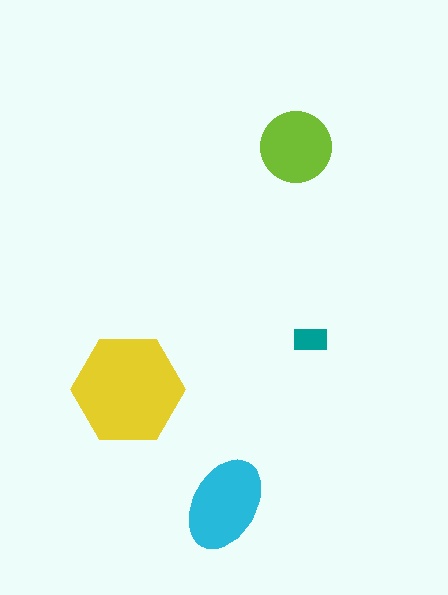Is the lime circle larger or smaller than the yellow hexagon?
Smaller.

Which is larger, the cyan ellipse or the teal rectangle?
The cyan ellipse.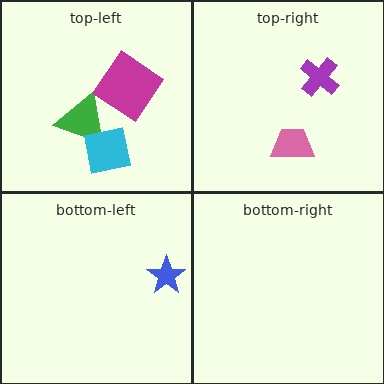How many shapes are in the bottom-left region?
1.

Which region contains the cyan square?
The top-left region.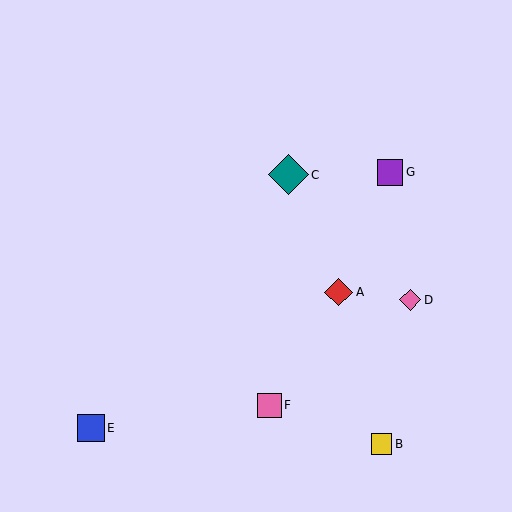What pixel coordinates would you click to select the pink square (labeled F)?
Click at (269, 405) to select the pink square F.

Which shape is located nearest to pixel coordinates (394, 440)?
The yellow square (labeled B) at (381, 444) is nearest to that location.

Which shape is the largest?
The teal diamond (labeled C) is the largest.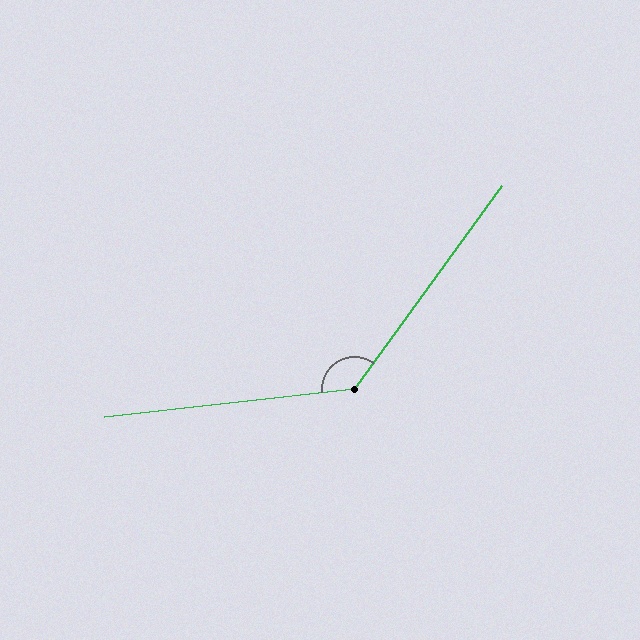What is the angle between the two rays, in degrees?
Approximately 132 degrees.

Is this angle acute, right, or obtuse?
It is obtuse.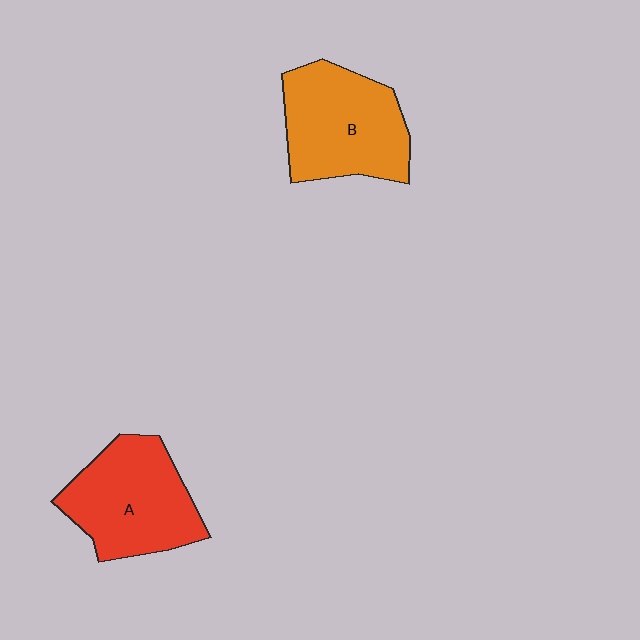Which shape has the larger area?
Shape B (orange).